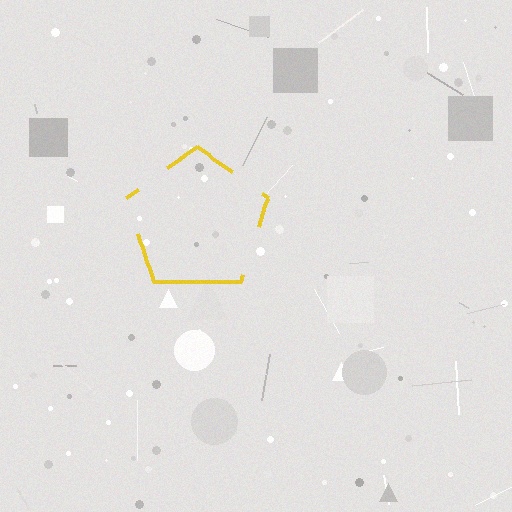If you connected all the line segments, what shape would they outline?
They would outline a pentagon.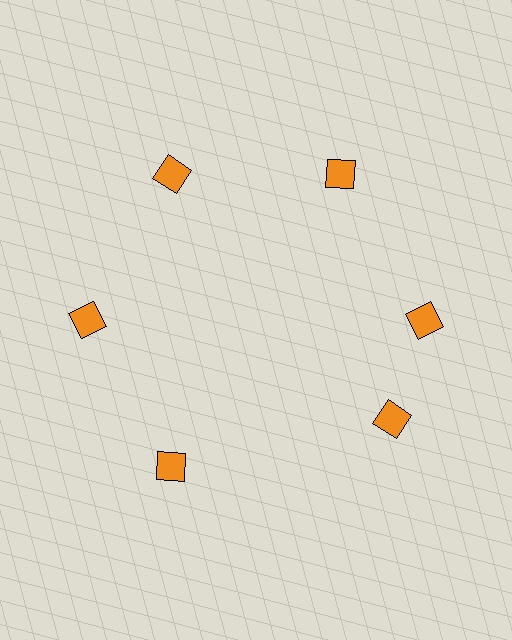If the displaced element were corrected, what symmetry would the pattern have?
It would have 6-fold rotational symmetry — the pattern would map onto itself every 60 degrees.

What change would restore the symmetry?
The symmetry would be restored by rotating it back into even spacing with its neighbors so that all 6 diamonds sit at equal angles and equal distance from the center.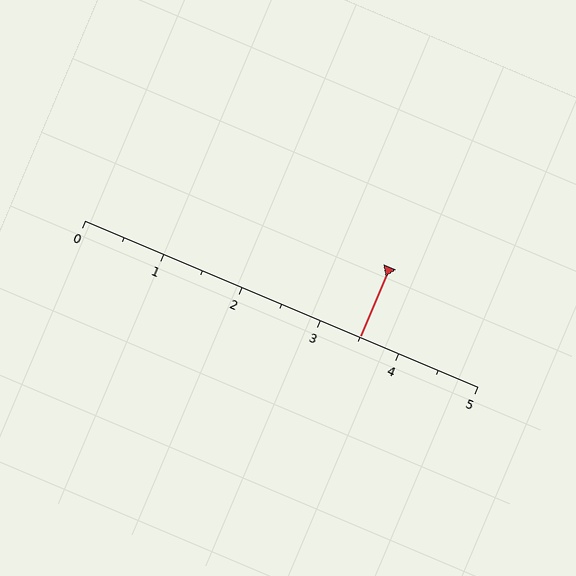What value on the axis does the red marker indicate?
The marker indicates approximately 3.5.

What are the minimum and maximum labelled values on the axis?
The axis runs from 0 to 5.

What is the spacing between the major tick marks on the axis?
The major ticks are spaced 1 apart.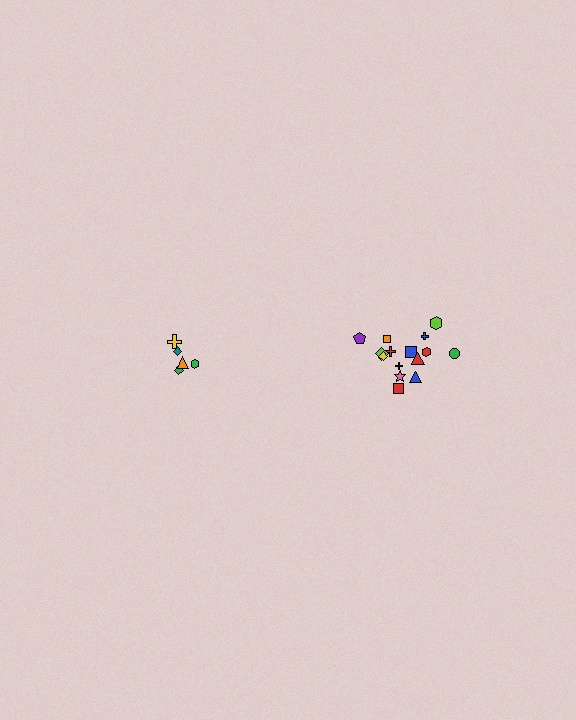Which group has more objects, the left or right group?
The right group.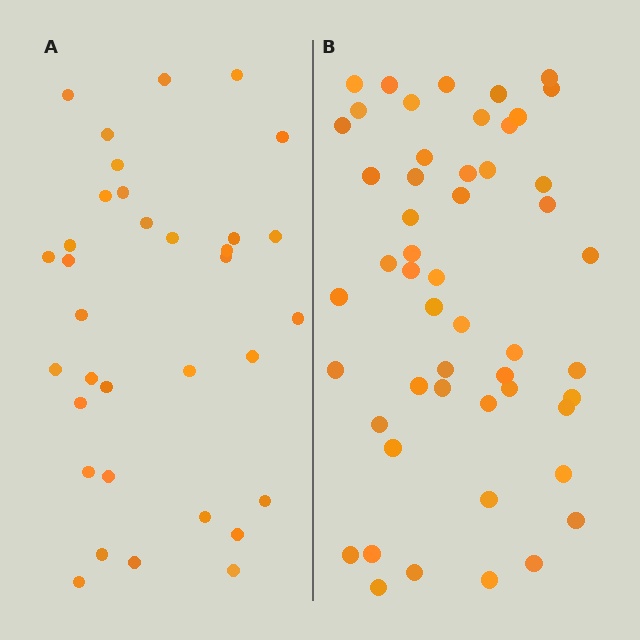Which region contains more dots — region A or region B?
Region B (the right region) has more dots.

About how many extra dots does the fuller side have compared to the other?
Region B has approximately 15 more dots than region A.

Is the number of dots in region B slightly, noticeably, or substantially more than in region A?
Region B has substantially more. The ratio is roughly 1.5 to 1.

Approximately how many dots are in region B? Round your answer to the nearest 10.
About 50 dots. (The exact count is 51, which rounds to 50.)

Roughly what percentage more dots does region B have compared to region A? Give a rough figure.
About 50% more.